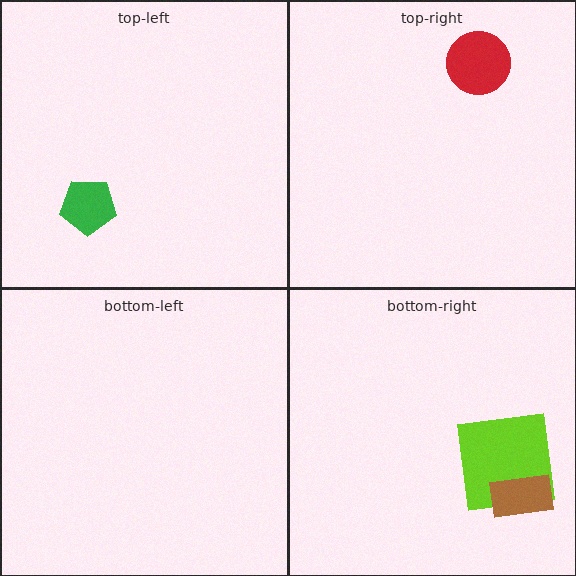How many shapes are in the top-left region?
1.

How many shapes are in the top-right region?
1.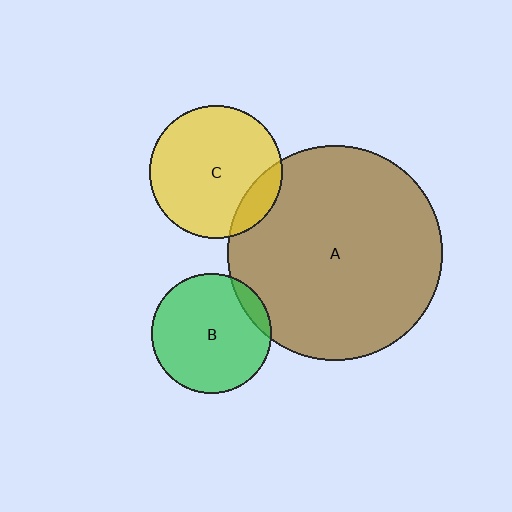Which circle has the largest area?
Circle A (brown).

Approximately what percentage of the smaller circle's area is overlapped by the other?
Approximately 10%.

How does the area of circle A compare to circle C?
Approximately 2.6 times.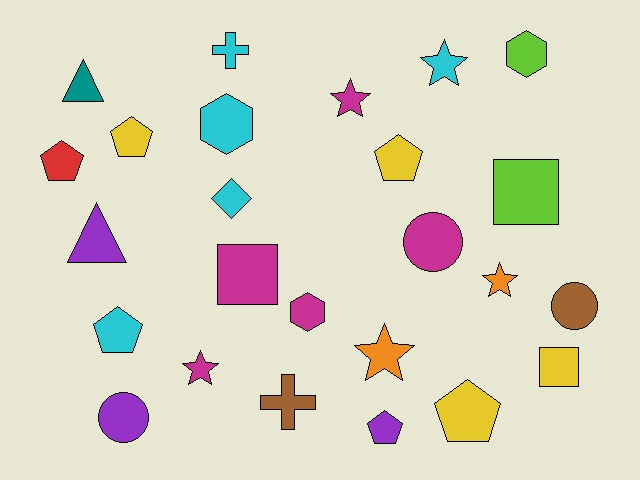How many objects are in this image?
There are 25 objects.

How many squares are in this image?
There are 3 squares.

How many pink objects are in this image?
There are no pink objects.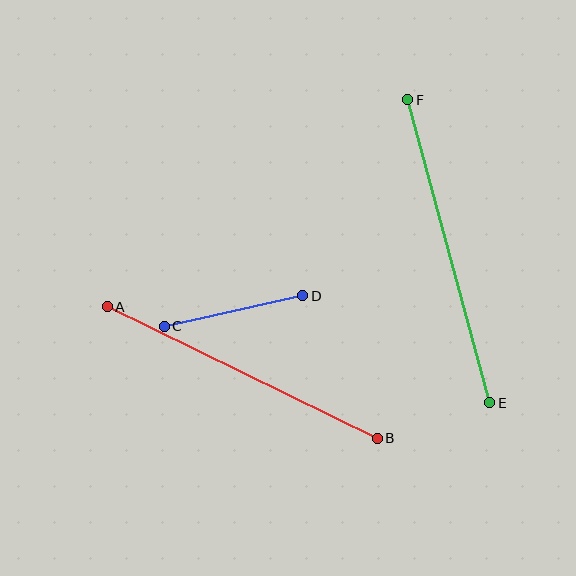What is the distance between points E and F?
The distance is approximately 314 pixels.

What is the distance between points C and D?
The distance is approximately 142 pixels.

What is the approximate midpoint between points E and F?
The midpoint is at approximately (449, 251) pixels.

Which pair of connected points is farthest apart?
Points E and F are farthest apart.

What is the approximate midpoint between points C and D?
The midpoint is at approximately (233, 311) pixels.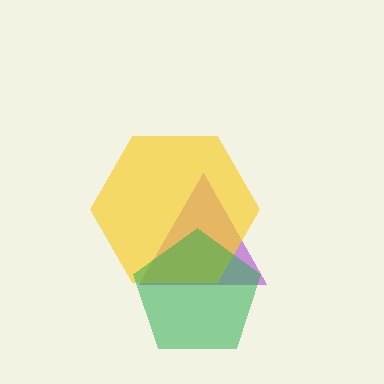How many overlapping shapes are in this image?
There are 3 overlapping shapes in the image.